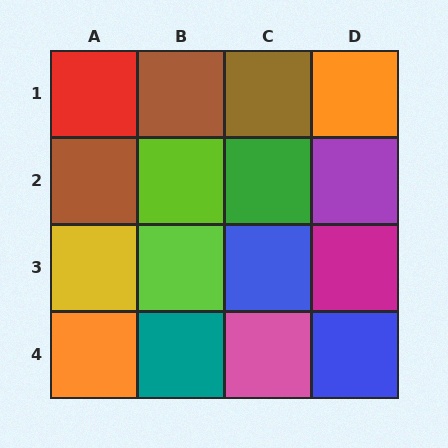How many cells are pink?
1 cell is pink.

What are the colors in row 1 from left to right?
Red, brown, brown, orange.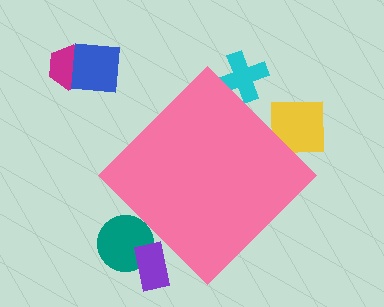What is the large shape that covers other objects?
A pink diamond.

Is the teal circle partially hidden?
Yes, the teal circle is partially hidden behind the pink diamond.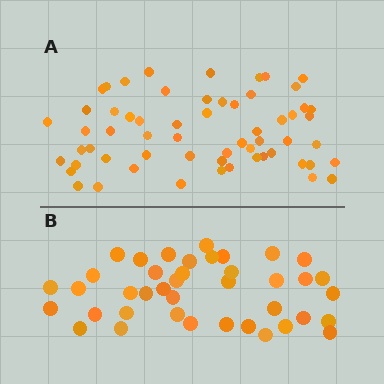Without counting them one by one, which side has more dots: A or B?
Region A (the top region) has more dots.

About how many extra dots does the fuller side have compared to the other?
Region A has approximately 20 more dots than region B.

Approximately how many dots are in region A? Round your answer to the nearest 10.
About 60 dots.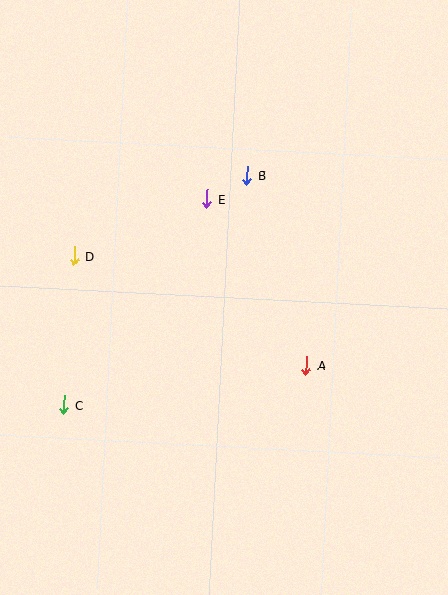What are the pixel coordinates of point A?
Point A is at (306, 365).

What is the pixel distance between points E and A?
The distance between E and A is 194 pixels.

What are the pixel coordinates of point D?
Point D is at (74, 256).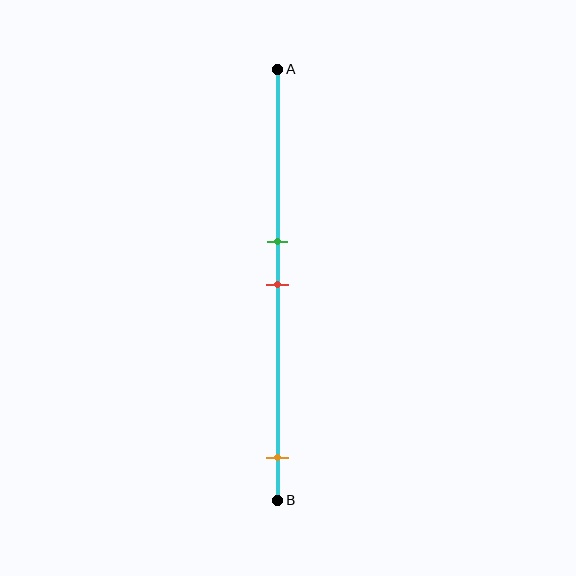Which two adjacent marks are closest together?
The green and red marks are the closest adjacent pair.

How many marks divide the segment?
There are 3 marks dividing the segment.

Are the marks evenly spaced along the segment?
No, the marks are not evenly spaced.